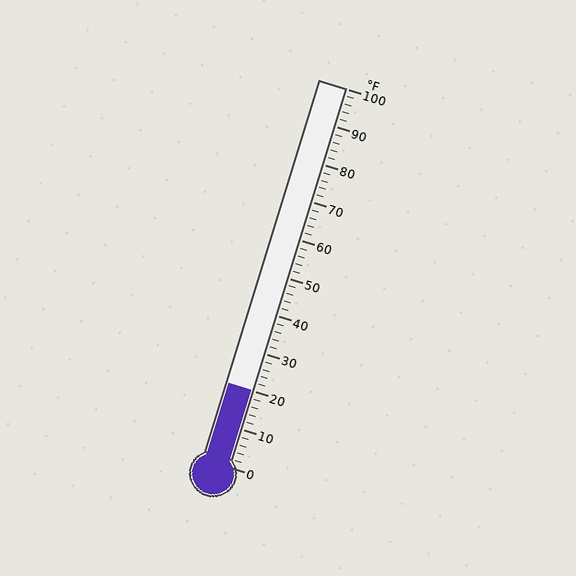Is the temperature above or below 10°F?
The temperature is above 10°F.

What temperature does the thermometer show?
The thermometer shows approximately 20°F.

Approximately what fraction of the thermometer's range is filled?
The thermometer is filled to approximately 20% of its range.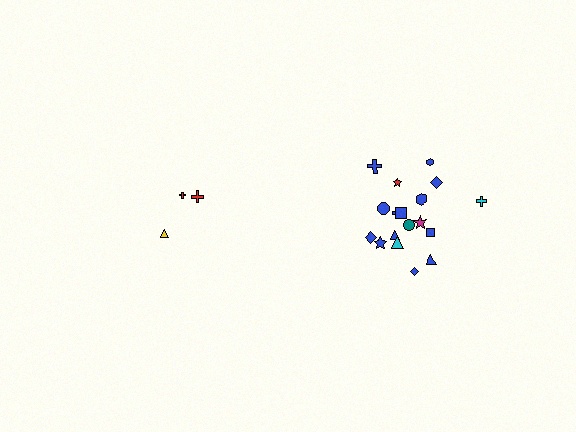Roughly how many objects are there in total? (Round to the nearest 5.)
Roughly 20 objects in total.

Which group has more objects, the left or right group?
The right group.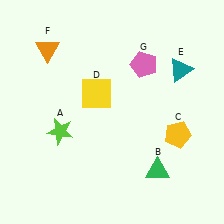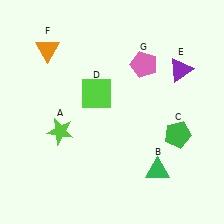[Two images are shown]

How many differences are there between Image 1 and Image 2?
There are 3 differences between the two images.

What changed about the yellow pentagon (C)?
In Image 1, C is yellow. In Image 2, it changed to green.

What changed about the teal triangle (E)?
In Image 1, E is teal. In Image 2, it changed to purple.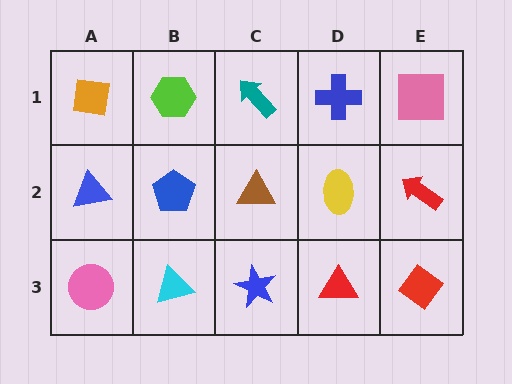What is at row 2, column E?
A red arrow.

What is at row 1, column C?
A teal arrow.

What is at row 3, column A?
A pink circle.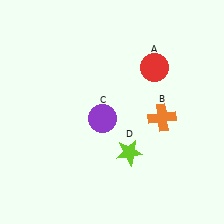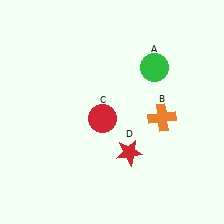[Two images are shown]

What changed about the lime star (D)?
In Image 1, D is lime. In Image 2, it changed to red.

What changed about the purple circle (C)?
In Image 1, C is purple. In Image 2, it changed to red.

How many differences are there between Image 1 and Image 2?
There are 3 differences between the two images.